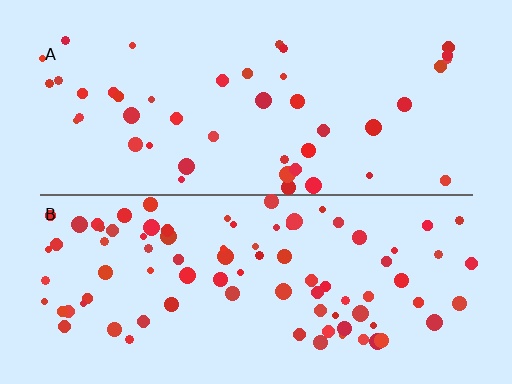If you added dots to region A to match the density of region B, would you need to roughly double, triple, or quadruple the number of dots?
Approximately double.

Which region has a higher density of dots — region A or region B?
B (the bottom).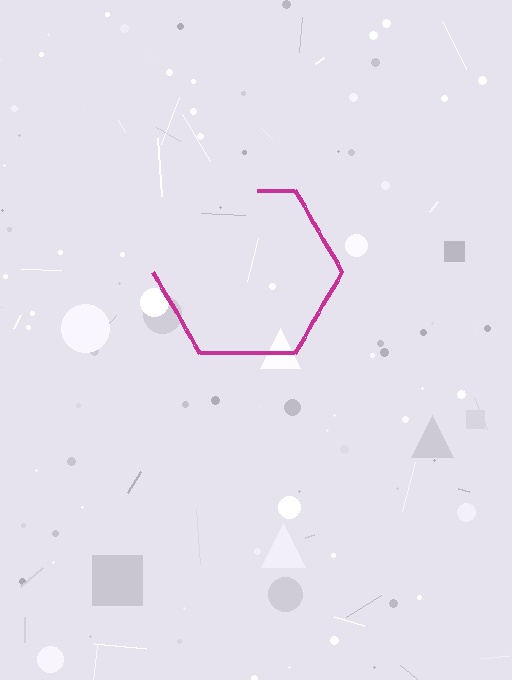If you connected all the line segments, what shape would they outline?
They would outline a hexagon.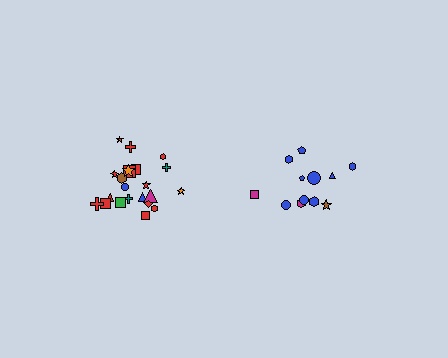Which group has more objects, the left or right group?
The left group.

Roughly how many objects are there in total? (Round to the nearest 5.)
Roughly 35 objects in total.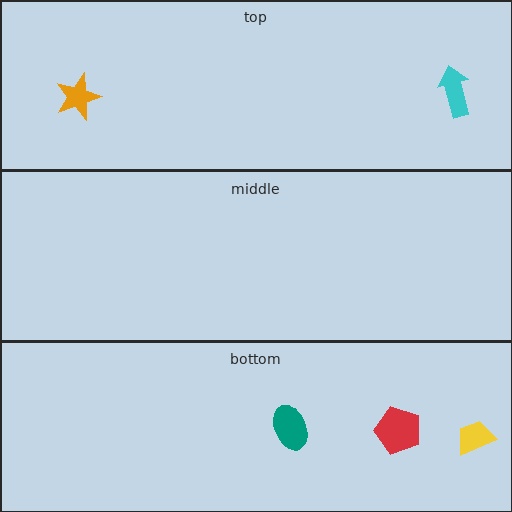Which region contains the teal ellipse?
The bottom region.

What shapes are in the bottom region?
The red pentagon, the yellow trapezoid, the teal ellipse.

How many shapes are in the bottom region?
3.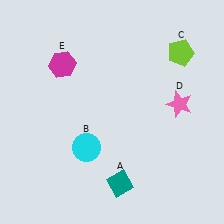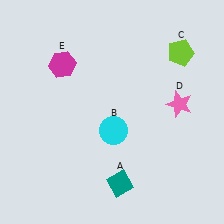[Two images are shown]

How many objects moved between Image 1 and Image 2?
1 object moved between the two images.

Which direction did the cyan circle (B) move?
The cyan circle (B) moved right.